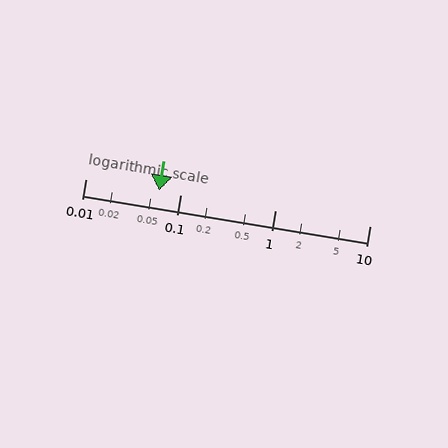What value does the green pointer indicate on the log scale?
The pointer indicates approximately 0.059.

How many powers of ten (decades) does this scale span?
The scale spans 3 decades, from 0.01 to 10.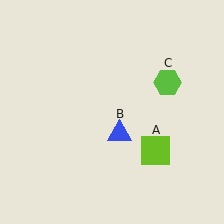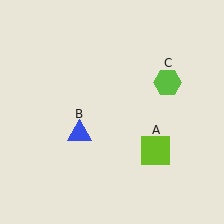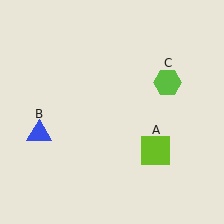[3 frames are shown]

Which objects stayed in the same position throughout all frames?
Lime square (object A) and lime hexagon (object C) remained stationary.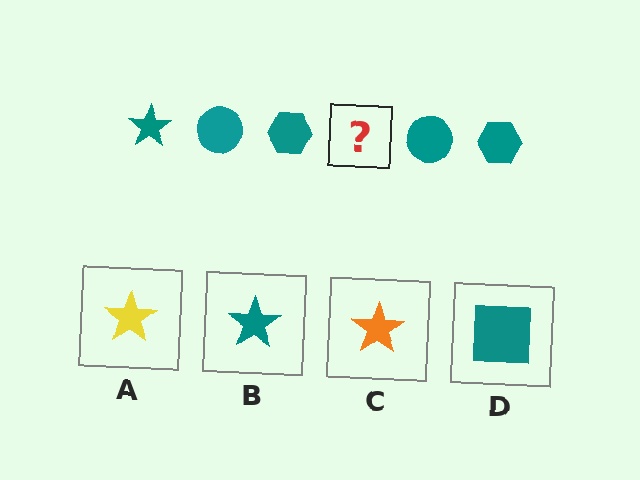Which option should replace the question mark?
Option B.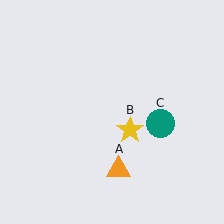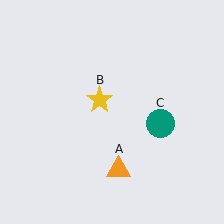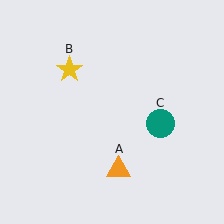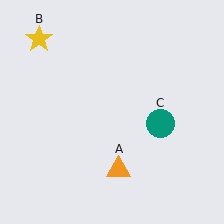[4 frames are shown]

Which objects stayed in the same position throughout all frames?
Orange triangle (object A) and teal circle (object C) remained stationary.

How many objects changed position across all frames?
1 object changed position: yellow star (object B).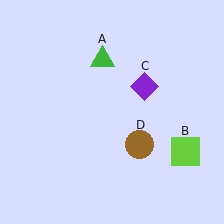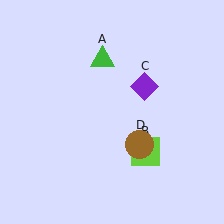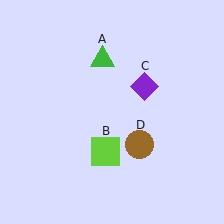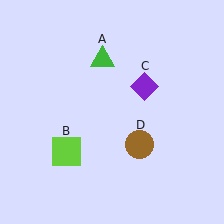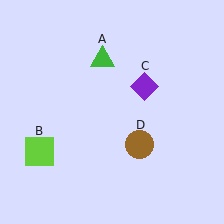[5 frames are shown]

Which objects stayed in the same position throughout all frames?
Green triangle (object A) and purple diamond (object C) and brown circle (object D) remained stationary.